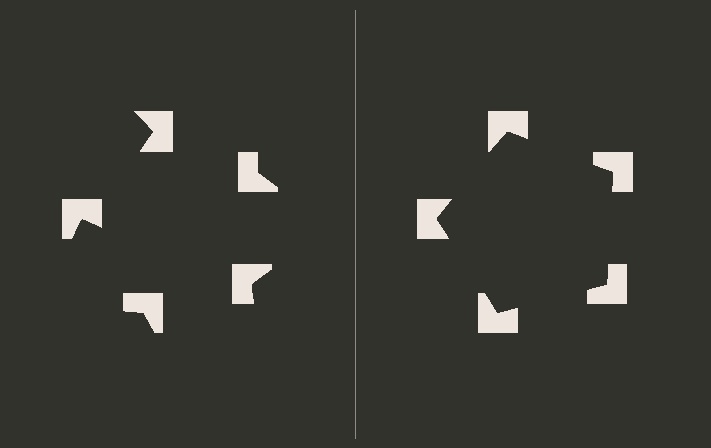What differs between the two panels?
The notched squares are positioned identically on both sides; only the wedge orientations differ. On the right they align to a pentagon; on the left they are misaligned.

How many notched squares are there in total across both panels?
10 — 5 on each side.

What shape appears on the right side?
An illusory pentagon.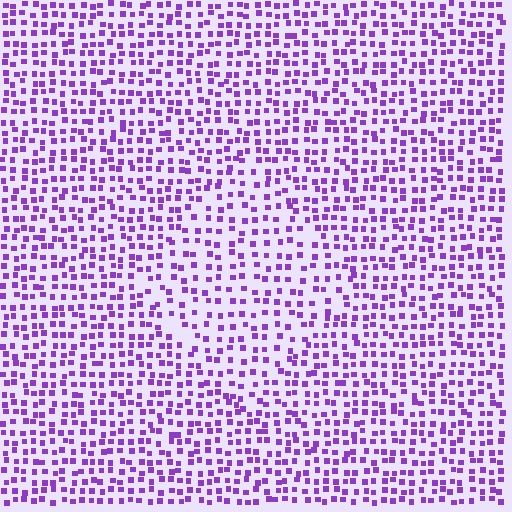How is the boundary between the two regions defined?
The boundary is defined by a change in element density (approximately 1.5x ratio). All elements are the same color, size, and shape.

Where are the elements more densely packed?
The elements are more densely packed outside the diamond boundary.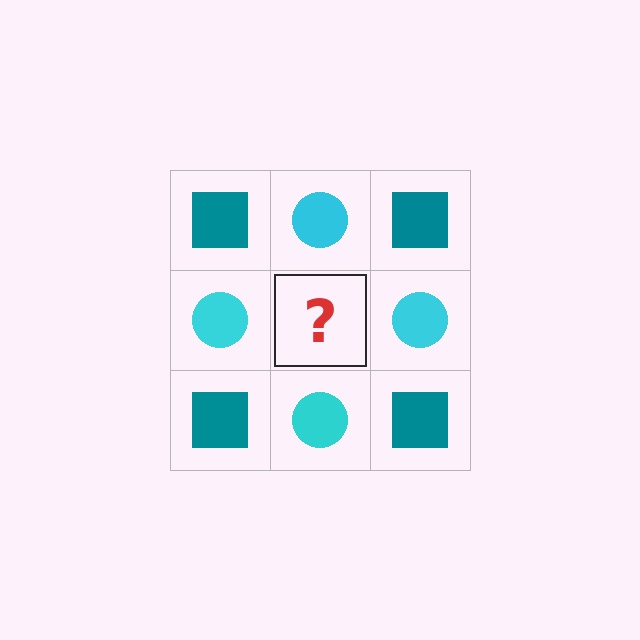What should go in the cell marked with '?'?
The missing cell should contain a teal square.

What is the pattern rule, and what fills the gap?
The rule is that it alternates teal square and cyan circle in a checkerboard pattern. The gap should be filled with a teal square.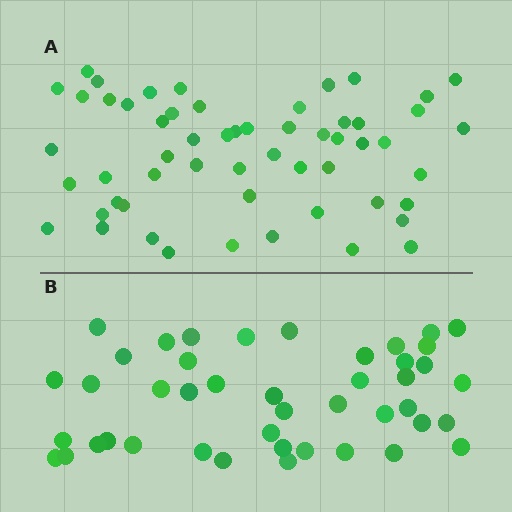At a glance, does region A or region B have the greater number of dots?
Region A (the top region) has more dots.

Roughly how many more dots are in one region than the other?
Region A has roughly 12 or so more dots than region B.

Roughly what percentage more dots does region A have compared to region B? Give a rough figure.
About 25% more.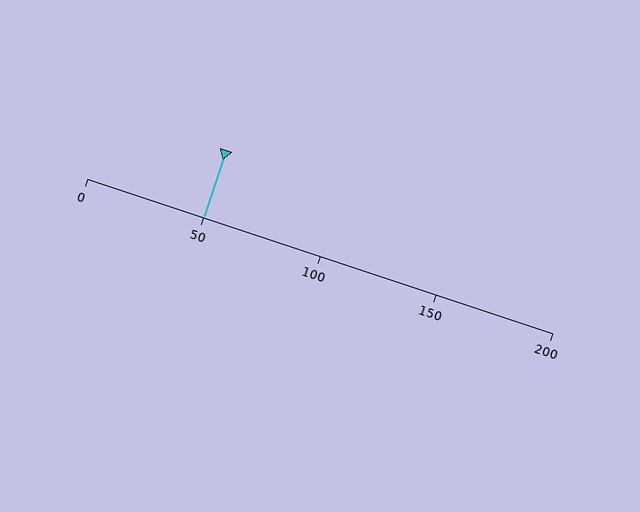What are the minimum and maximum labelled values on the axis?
The axis runs from 0 to 200.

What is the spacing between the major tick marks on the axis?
The major ticks are spaced 50 apart.